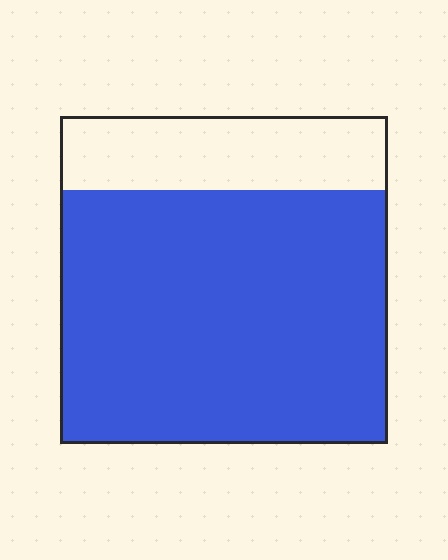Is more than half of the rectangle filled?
Yes.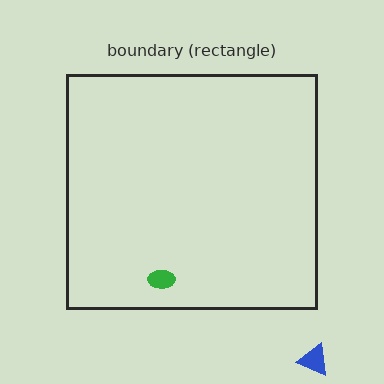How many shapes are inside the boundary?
1 inside, 1 outside.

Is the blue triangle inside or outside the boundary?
Outside.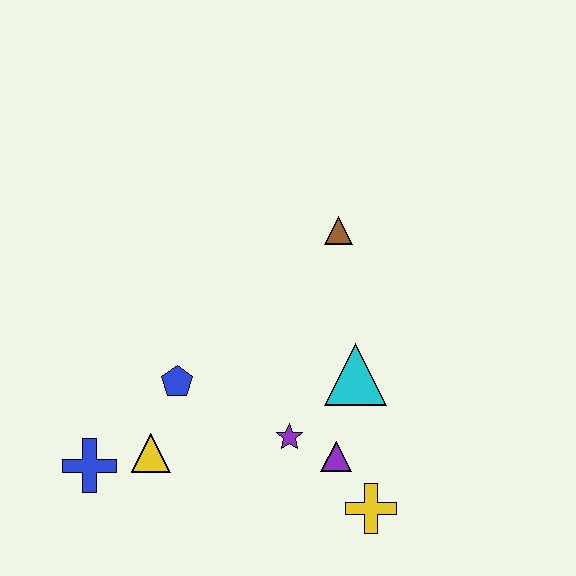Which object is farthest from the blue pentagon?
The yellow cross is farthest from the blue pentagon.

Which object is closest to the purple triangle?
The purple star is closest to the purple triangle.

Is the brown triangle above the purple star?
Yes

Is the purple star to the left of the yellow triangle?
No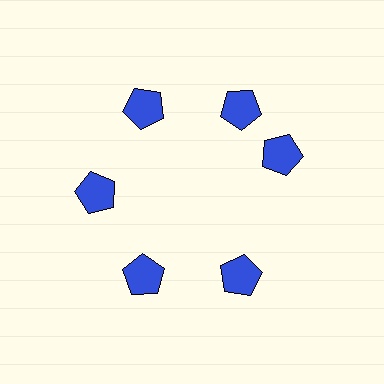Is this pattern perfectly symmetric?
No. The 6 blue pentagons are arranged in a ring, but one element near the 3 o'clock position is rotated out of alignment along the ring, breaking the 6-fold rotational symmetry.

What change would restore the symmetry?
The symmetry would be restored by rotating it back into even spacing with its neighbors so that all 6 pentagons sit at equal angles and equal distance from the center.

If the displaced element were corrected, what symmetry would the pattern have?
It would have 6-fold rotational symmetry — the pattern would map onto itself every 60 degrees.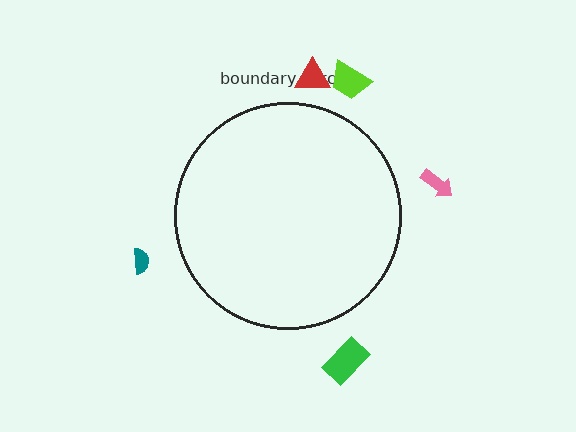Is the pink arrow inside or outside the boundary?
Outside.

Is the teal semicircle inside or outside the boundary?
Outside.